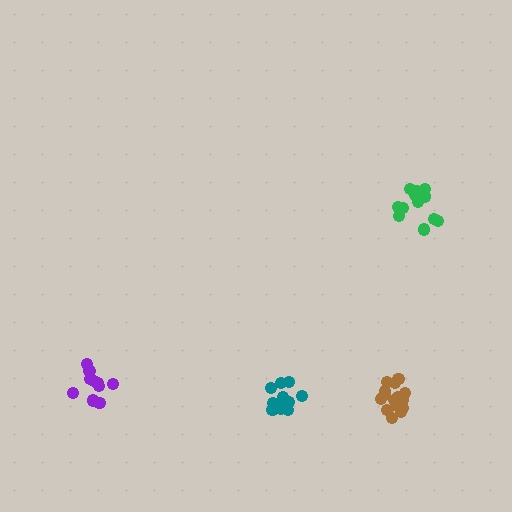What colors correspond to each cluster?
The clusters are colored: teal, green, purple, brown.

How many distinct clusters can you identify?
There are 4 distinct clusters.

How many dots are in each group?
Group 1: 10 dots, Group 2: 13 dots, Group 3: 10 dots, Group 4: 15 dots (48 total).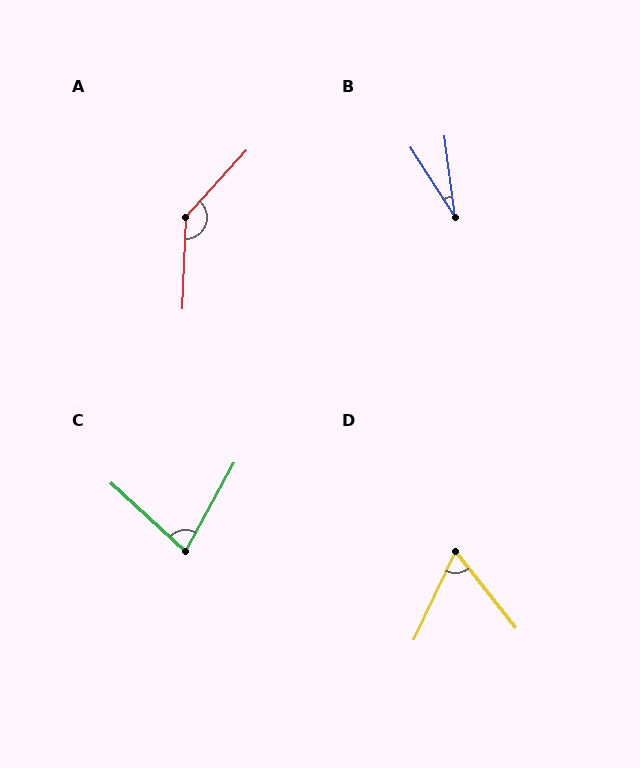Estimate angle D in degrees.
Approximately 64 degrees.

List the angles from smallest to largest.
B (26°), D (64°), C (76°), A (140°).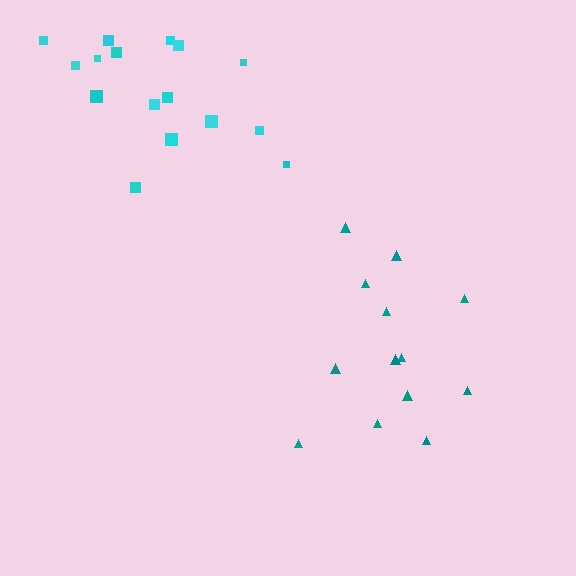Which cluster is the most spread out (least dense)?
Teal.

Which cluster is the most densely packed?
Cyan.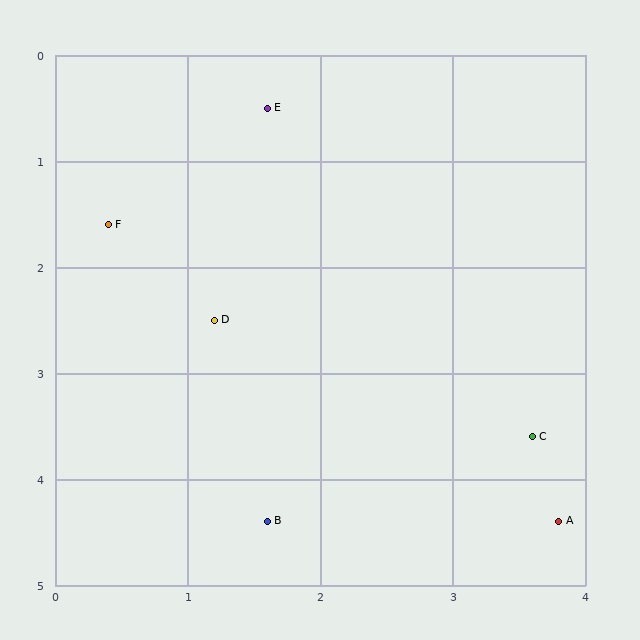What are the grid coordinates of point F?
Point F is at approximately (0.4, 1.6).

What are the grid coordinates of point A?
Point A is at approximately (3.8, 4.4).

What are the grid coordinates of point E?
Point E is at approximately (1.6, 0.5).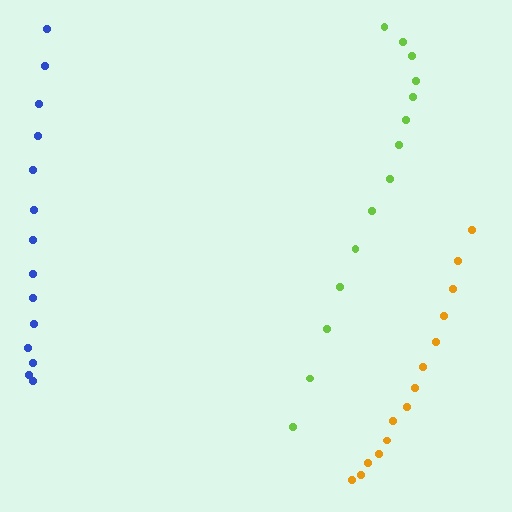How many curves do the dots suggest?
There are 3 distinct paths.